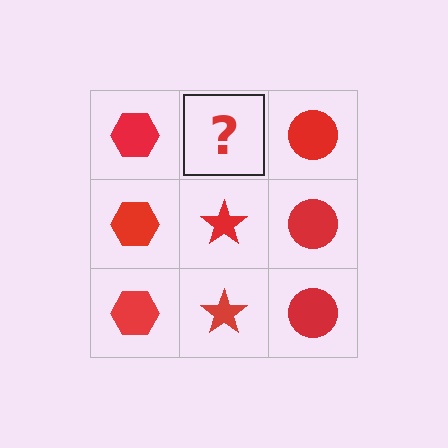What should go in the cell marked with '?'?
The missing cell should contain a red star.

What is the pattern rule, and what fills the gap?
The rule is that each column has a consistent shape. The gap should be filled with a red star.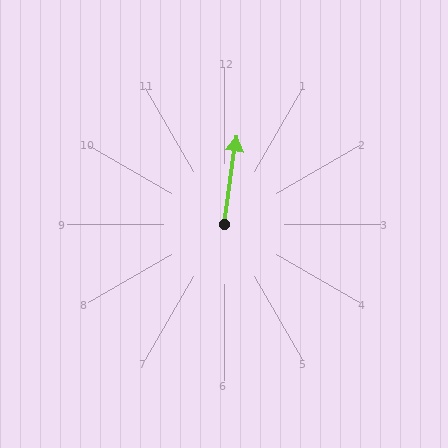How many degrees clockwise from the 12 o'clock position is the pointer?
Approximately 8 degrees.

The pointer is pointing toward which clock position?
Roughly 12 o'clock.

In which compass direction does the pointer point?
North.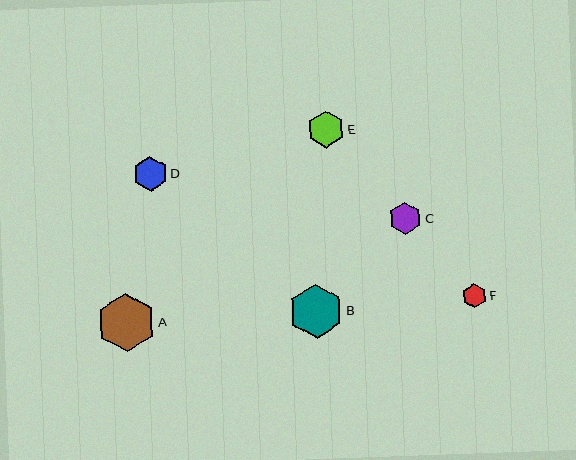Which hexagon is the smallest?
Hexagon F is the smallest with a size of approximately 24 pixels.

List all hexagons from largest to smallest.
From largest to smallest: A, B, E, D, C, F.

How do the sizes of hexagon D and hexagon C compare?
Hexagon D and hexagon C are approximately the same size.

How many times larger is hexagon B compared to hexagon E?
Hexagon B is approximately 1.5 times the size of hexagon E.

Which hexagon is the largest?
Hexagon A is the largest with a size of approximately 58 pixels.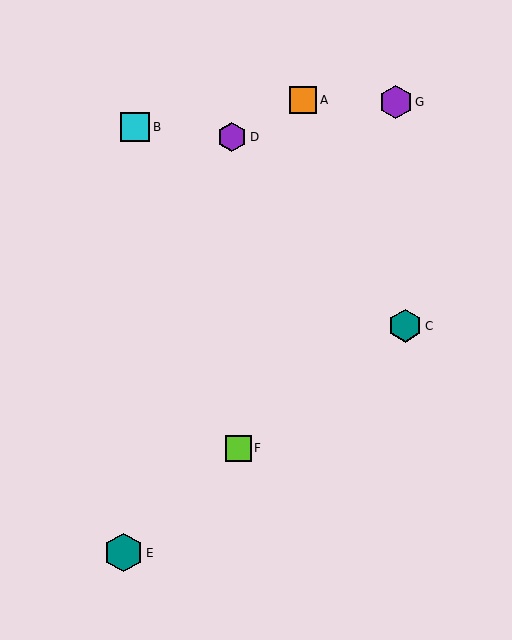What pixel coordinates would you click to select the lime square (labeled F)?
Click at (238, 448) to select the lime square F.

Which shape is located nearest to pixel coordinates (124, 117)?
The cyan square (labeled B) at (135, 127) is nearest to that location.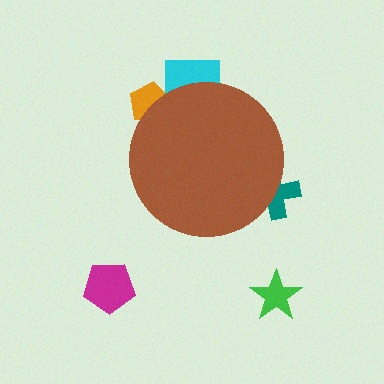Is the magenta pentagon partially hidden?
No, the magenta pentagon is fully visible.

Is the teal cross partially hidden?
Yes, the teal cross is partially hidden behind the brown circle.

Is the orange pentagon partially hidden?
Yes, the orange pentagon is partially hidden behind the brown circle.